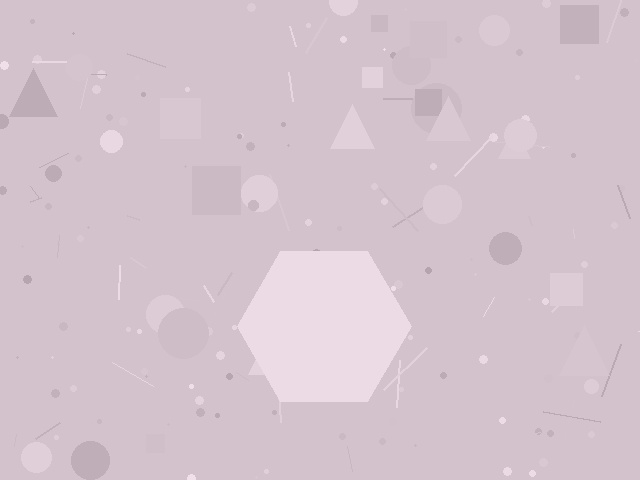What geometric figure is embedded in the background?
A hexagon is embedded in the background.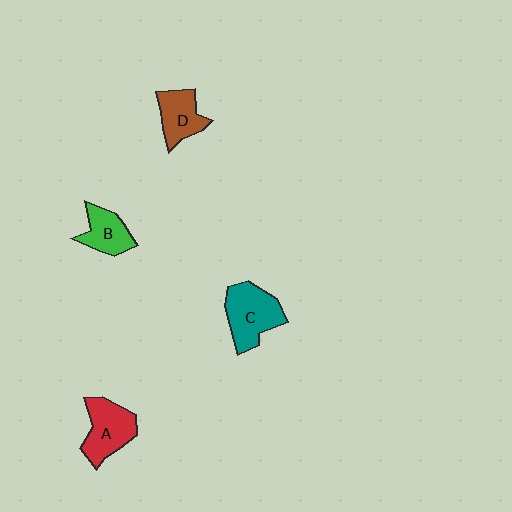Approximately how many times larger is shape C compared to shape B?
Approximately 1.5 times.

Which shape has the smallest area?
Shape B (green).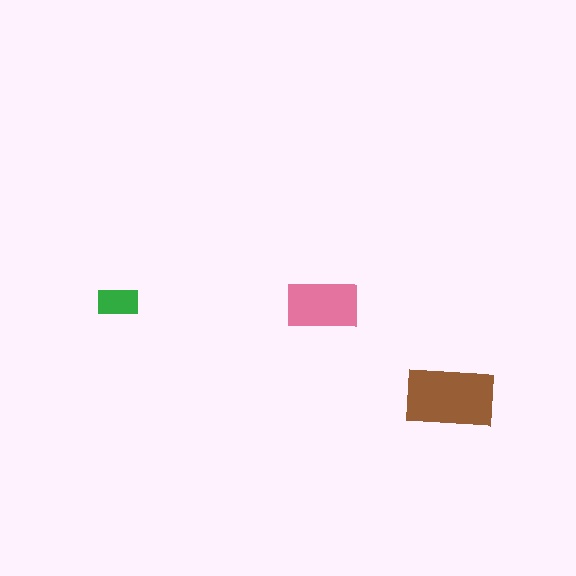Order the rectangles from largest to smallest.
the brown one, the pink one, the green one.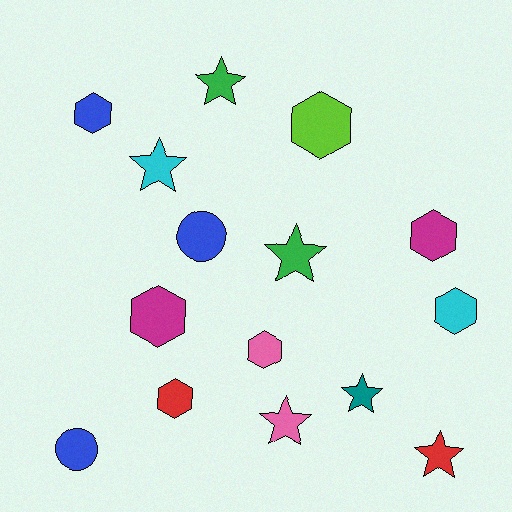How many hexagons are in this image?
There are 7 hexagons.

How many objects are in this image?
There are 15 objects.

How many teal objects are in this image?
There is 1 teal object.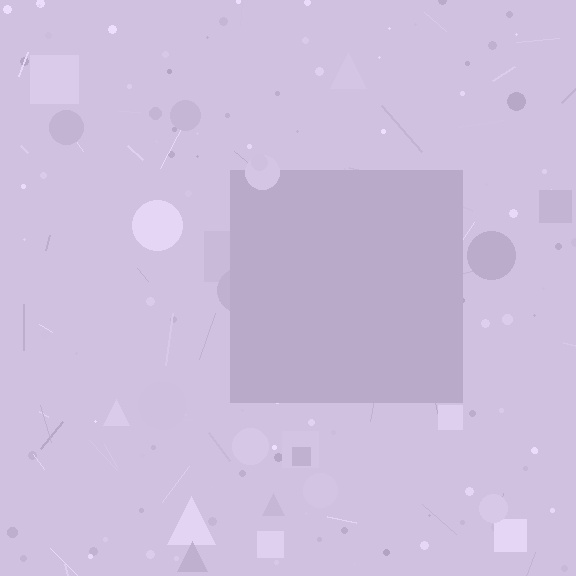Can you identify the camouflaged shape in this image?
The camouflaged shape is a square.